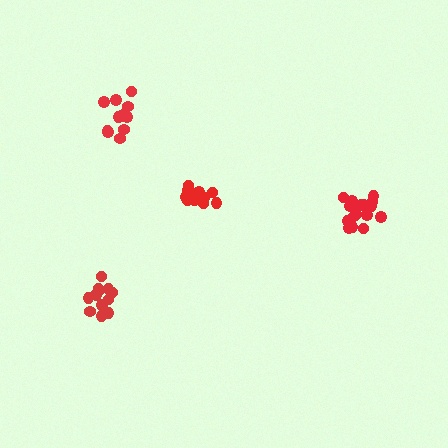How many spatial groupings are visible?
There are 4 spatial groupings.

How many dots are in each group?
Group 1: 12 dots, Group 2: 13 dots, Group 3: 13 dots, Group 4: 18 dots (56 total).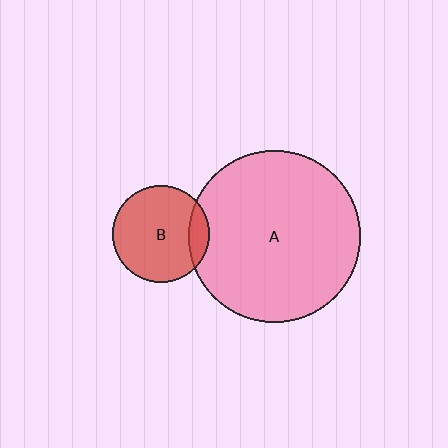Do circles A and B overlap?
Yes.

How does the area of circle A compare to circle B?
Approximately 3.1 times.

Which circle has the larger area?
Circle A (pink).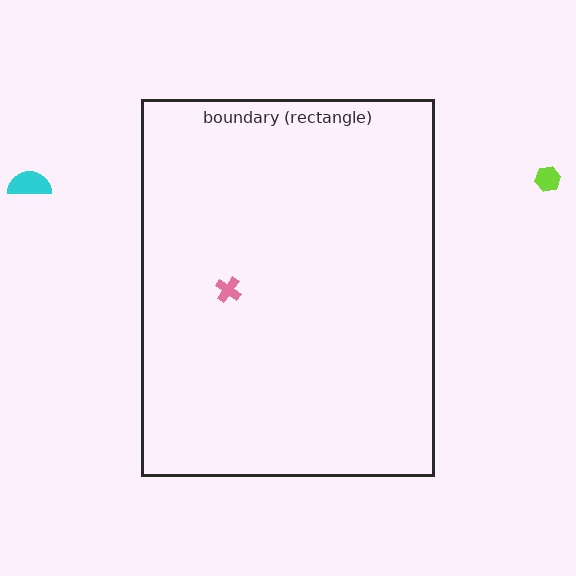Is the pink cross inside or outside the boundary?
Inside.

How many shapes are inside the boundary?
1 inside, 2 outside.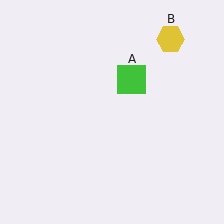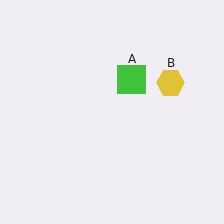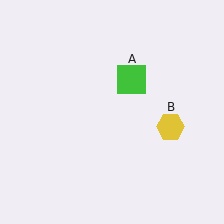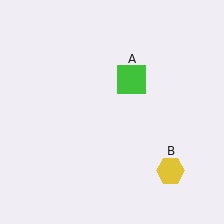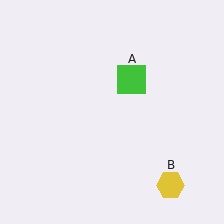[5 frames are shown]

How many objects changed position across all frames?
1 object changed position: yellow hexagon (object B).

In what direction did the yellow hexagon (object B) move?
The yellow hexagon (object B) moved down.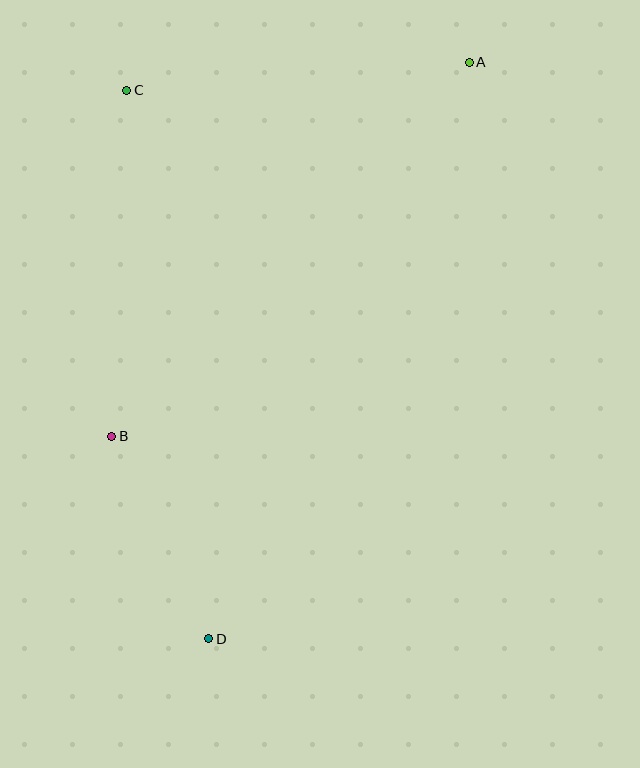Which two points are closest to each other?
Points B and D are closest to each other.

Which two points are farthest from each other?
Points A and D are farthest from each other.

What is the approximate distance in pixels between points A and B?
The distance between A and B is approximately 518 pixels.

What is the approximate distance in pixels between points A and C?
The distance between A and C is approximately 344 pixels.